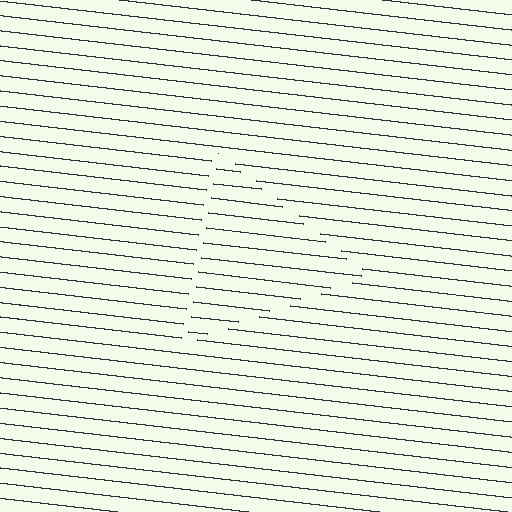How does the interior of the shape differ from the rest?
The interior of the shape contains the same grating, shifted by half a period — the contour is defined by the phase discontinuity where line-ends from the inner and outer gratings abut.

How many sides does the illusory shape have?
3 sides — the line-ends trace a triangle.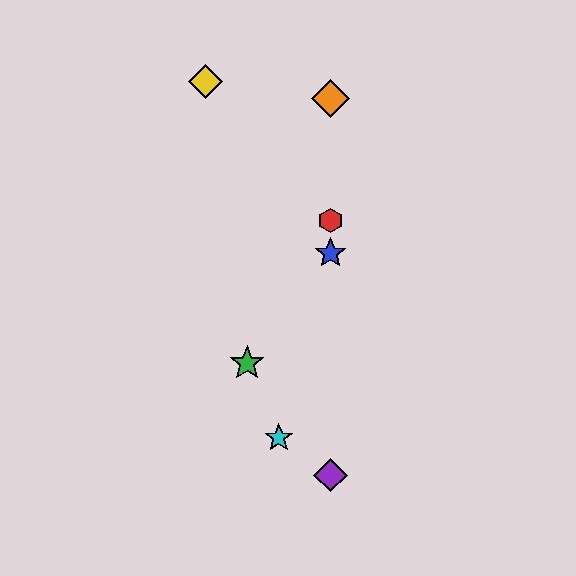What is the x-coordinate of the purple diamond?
The purple diamond is at x≈331.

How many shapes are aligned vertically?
4 shapes (the red hexagon, the blue star, the purple diamond, the orange diamond) are aligned vertically.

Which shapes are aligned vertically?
The red hexagon, the blue star, the purple diamond, the orange diamond are aligned vertically.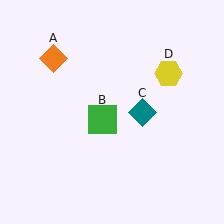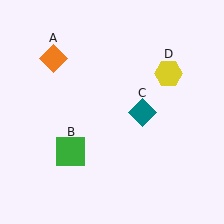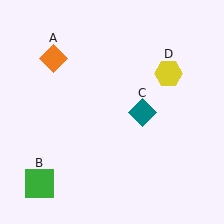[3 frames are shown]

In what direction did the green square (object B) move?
The green square (object B) moved down and to the left.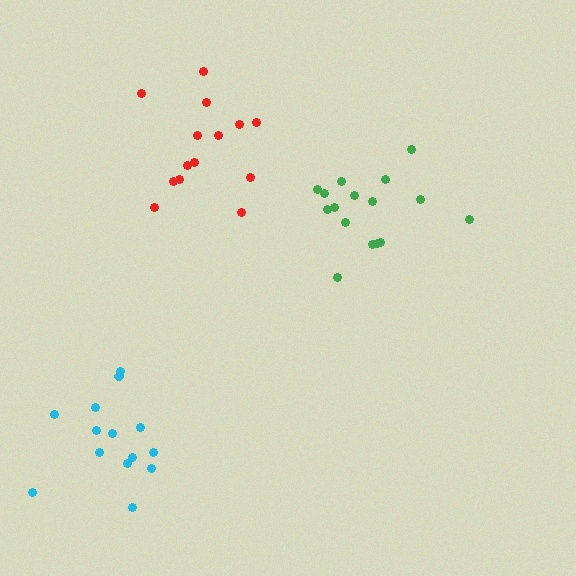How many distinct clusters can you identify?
There are 3 distinct clusters.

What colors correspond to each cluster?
The clusters are colored: cyan, green, red.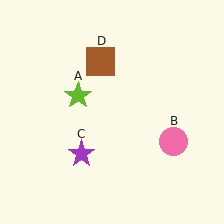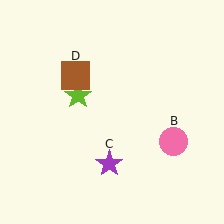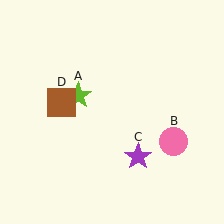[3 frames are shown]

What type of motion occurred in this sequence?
The purple star (object C), brown square (object D) rotated counterclockwise around the center of the scene.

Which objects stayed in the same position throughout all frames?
Lime star (object A) and pink circle (object B) remained stationary.